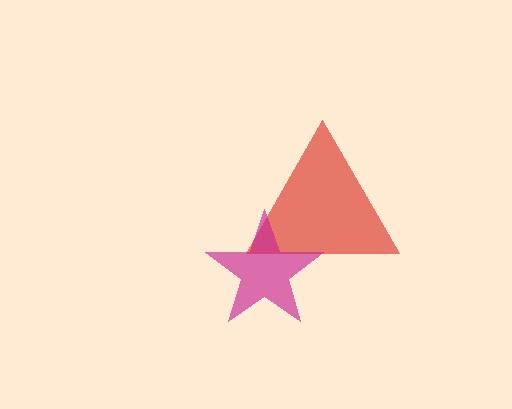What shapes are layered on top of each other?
The layered shapes are: a red triangle, a magenta star.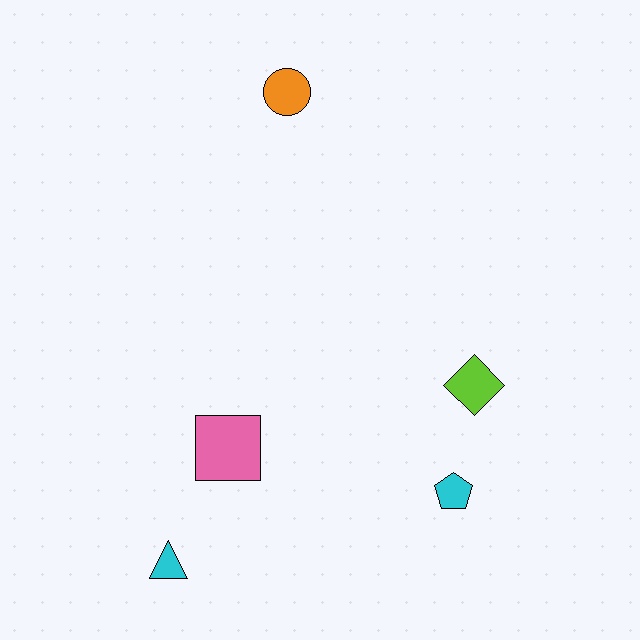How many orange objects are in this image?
There is 1 orange object.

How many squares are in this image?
There is 1 square.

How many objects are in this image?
There are 5 objects.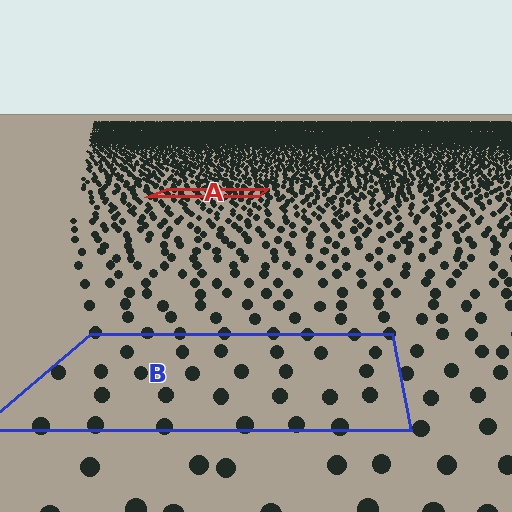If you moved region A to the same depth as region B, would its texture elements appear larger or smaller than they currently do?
They would appear larger. At a closer depth, the same texture elements are projected at a bigger on-screen size.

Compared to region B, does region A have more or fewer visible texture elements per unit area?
Region A has more texture elements per unit area — they are packed more densely because it is farther away.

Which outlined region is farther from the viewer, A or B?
Region A is farther from the viewer — the texture elements inside it appear smaller and more densely packed.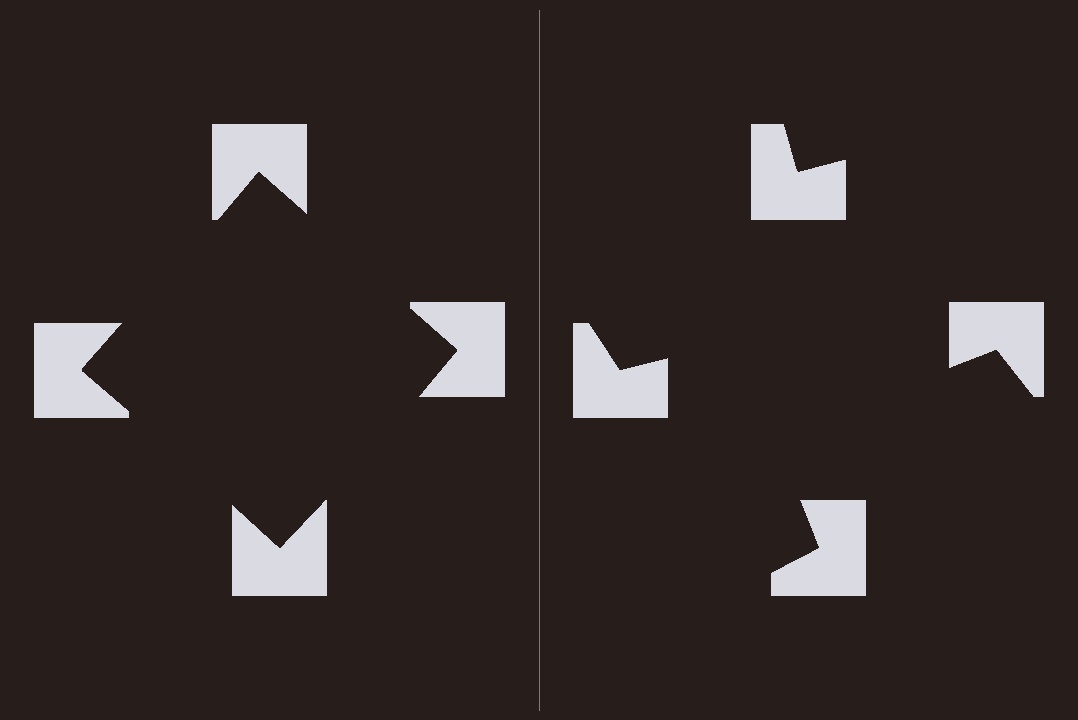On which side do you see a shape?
An illusory square appears on the left side. On the right side the wedge cuts are rotated, so no coherent shape forms.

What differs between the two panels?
The notched squares are positioned identically on both sides; only the wedge orientations differ. On the left they align to a square; on the right they are misaligned.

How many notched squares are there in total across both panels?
8 — 4 on each side.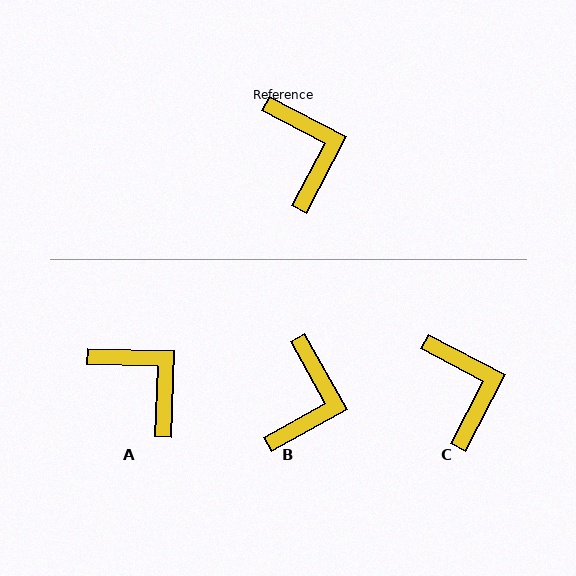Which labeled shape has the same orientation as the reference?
C.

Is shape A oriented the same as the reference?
No, it is off by about 26 degrees.